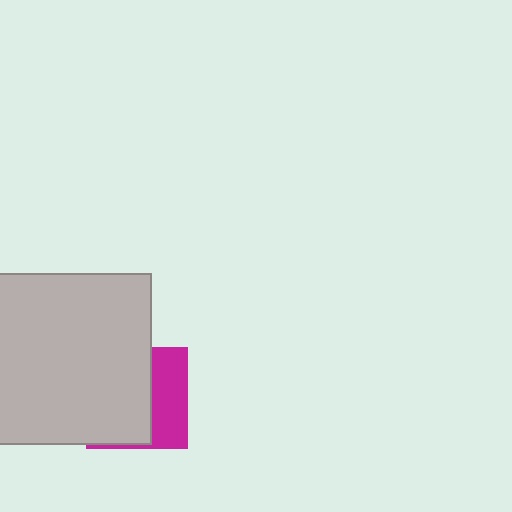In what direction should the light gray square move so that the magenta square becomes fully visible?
The light gray square should move left. That is the shortest direction to clear the overlap and leave the magenta square fully visible.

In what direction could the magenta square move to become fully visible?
The magenta square could move right. That would shift it out from behind the light gray square entirely.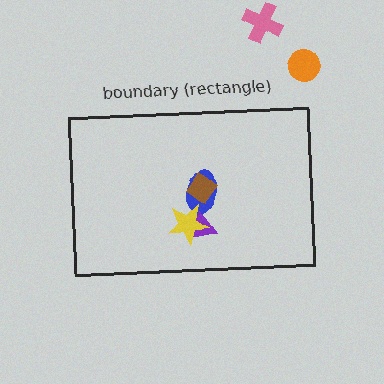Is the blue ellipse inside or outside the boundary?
Inside.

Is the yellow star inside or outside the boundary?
Inside.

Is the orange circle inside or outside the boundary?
Outside.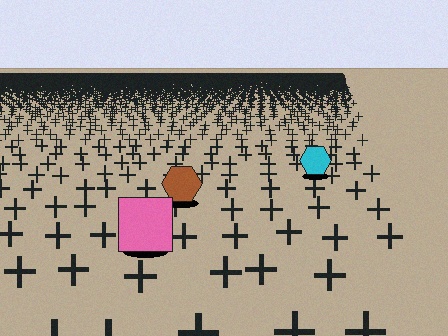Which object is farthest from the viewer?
The cyan hexagon is farthest from the viewer. It appears smaller and the ground texture around it is denser.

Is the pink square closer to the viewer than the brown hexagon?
Yes. The pink square is closer — you can tell from the texture gradient: the ground texture is coarser near it.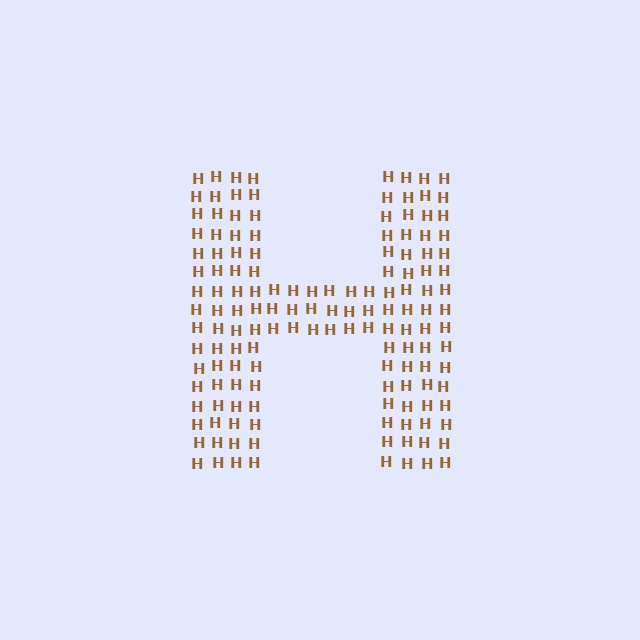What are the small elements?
The small elements are letter H's.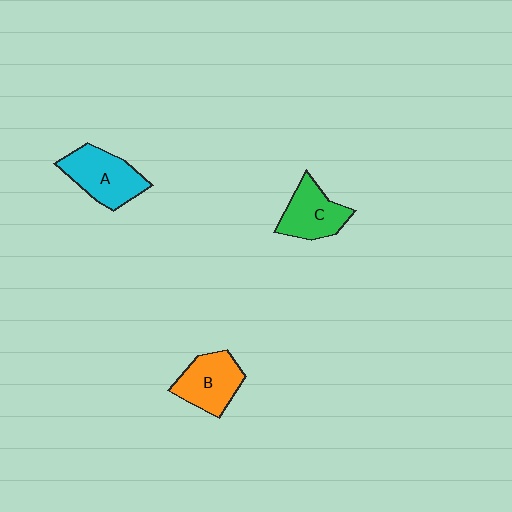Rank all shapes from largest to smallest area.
From largest to smallest: A (cyan), B (orange), C (green).